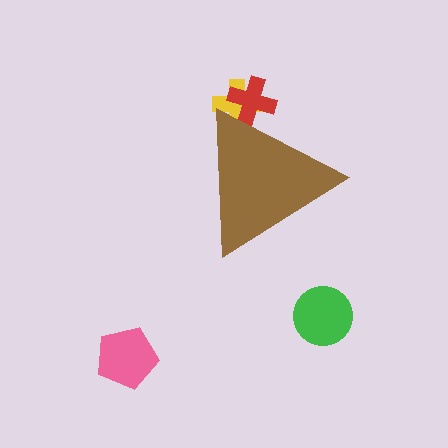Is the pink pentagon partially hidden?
No, the pink pentagon is fully visible.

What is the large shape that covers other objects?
A brown triangle.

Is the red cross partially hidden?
Yes, the red cross is partially hidden behind the brown triangle.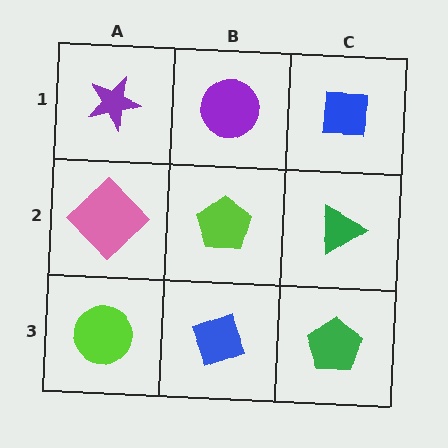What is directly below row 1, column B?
A lime pentagon.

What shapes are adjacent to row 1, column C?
A green triangle (row 2, column C), a purple circle (row 1, column B).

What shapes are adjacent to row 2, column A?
A purple star (row 1, column A), a lime circle (row 3, column A), a lime pentagon (row 2, column B).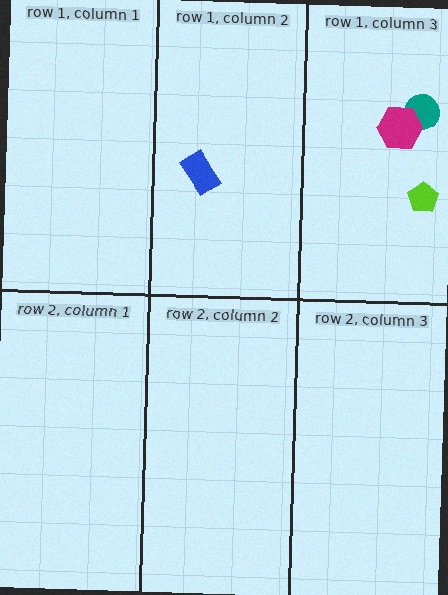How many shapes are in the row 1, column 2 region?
1.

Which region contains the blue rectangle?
The row 1, column 2 region.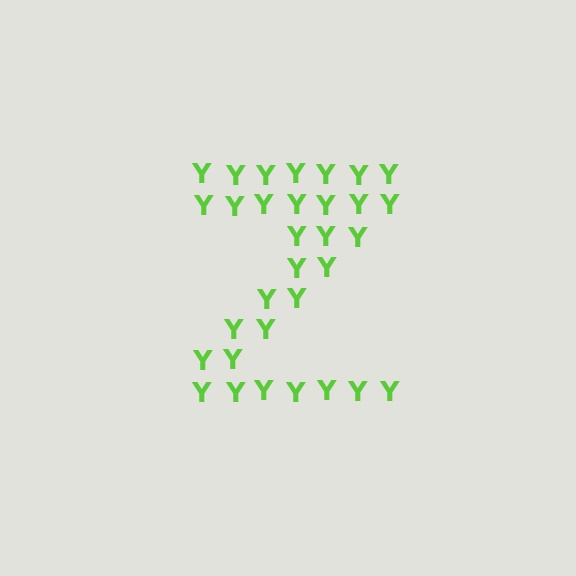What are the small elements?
The small elements are letter Y's.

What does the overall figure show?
The overall figure shows the letter Z.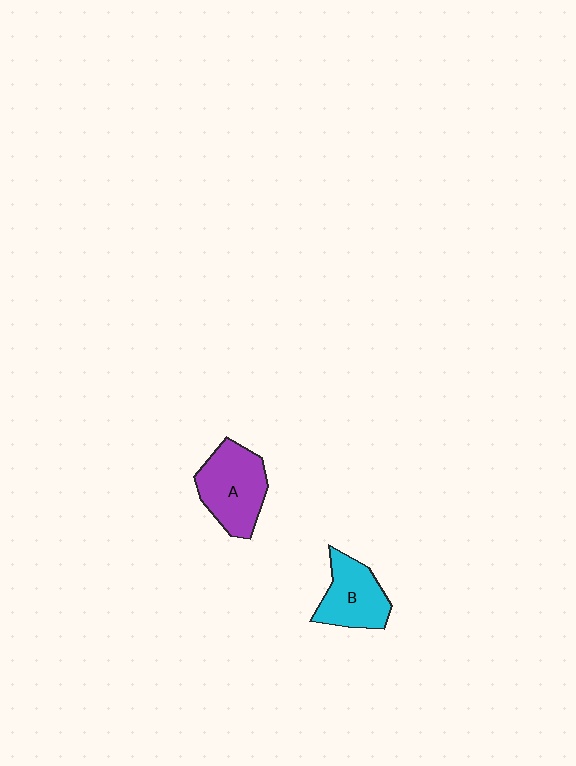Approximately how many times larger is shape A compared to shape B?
Approximately 1.2 times.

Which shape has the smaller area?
Shape B (cyan).